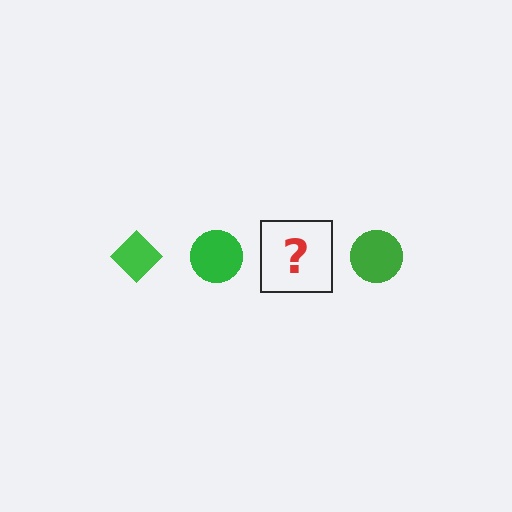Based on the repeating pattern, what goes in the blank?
The blank should be a green diamond.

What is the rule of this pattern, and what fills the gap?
The rule is that the pattern cycles through diamond, circle shapes in green. The gap should be filled with a green diamond.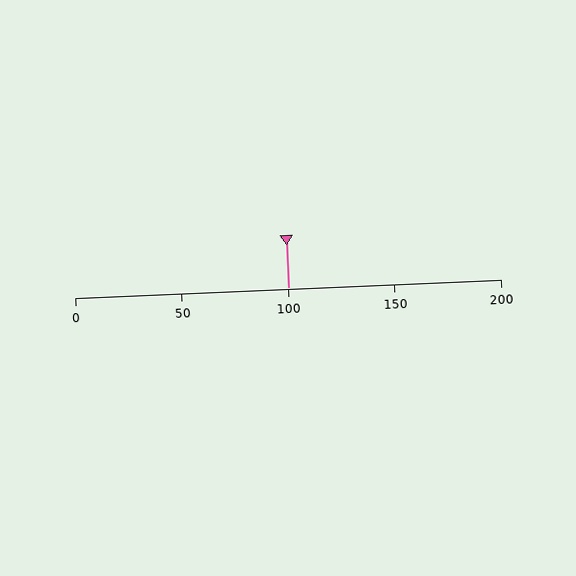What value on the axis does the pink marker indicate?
The marker indicates approximately 100.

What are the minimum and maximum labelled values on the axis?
The axis runs from 0 to 200.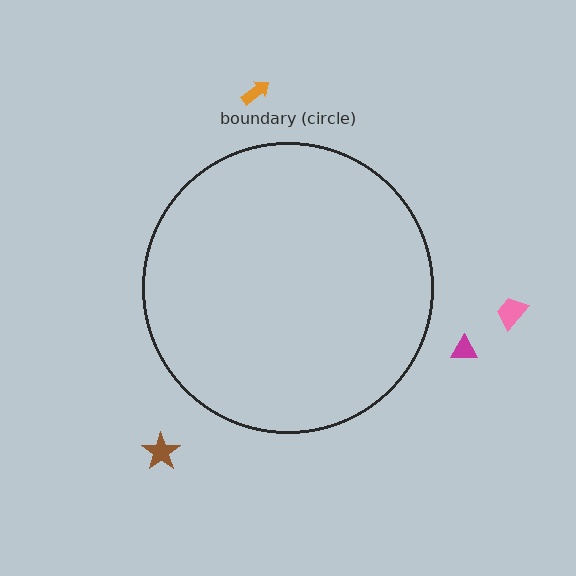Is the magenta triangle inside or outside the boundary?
Outside.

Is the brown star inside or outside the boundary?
Outside.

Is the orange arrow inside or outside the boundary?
Outside.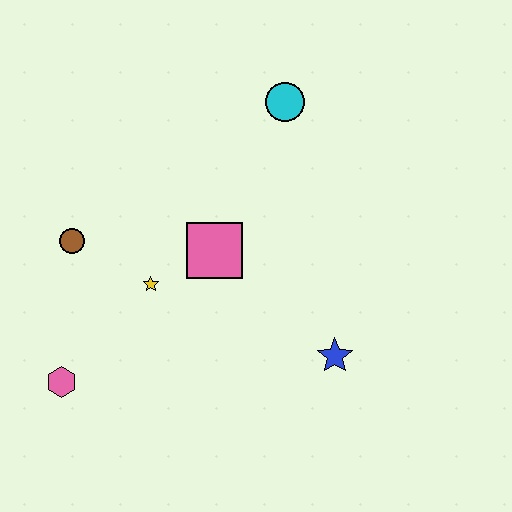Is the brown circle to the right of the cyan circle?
No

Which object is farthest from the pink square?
The pink hexagon is farthest from the pink square.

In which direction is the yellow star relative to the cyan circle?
The yellow star is below the cyan circle.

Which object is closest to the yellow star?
The pink square is closest to the yellow star.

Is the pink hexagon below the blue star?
Yes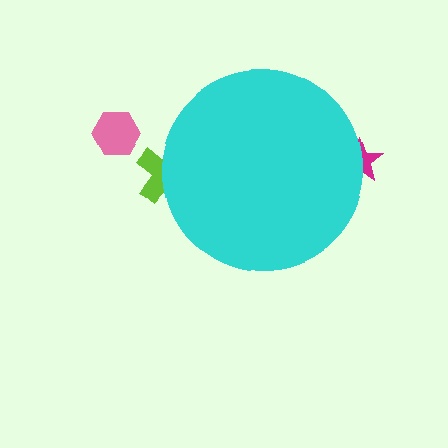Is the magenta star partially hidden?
Yes, the magenta star is partially hidden behind the cyan circle.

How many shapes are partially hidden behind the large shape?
2 shapes are partially hidden.